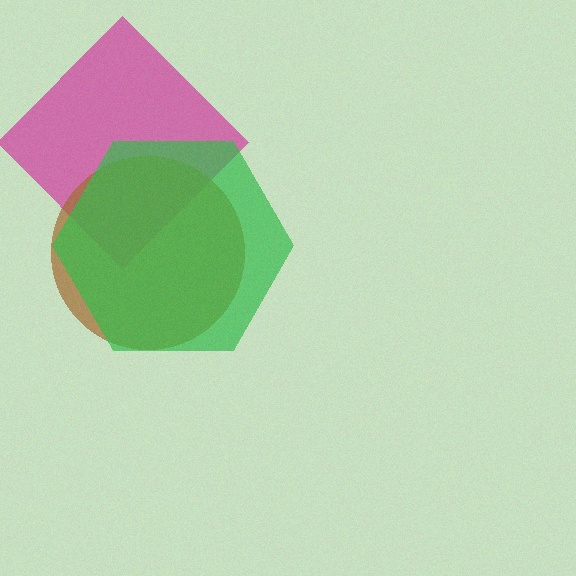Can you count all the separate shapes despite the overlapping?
Yes, there are 3 separate shapes.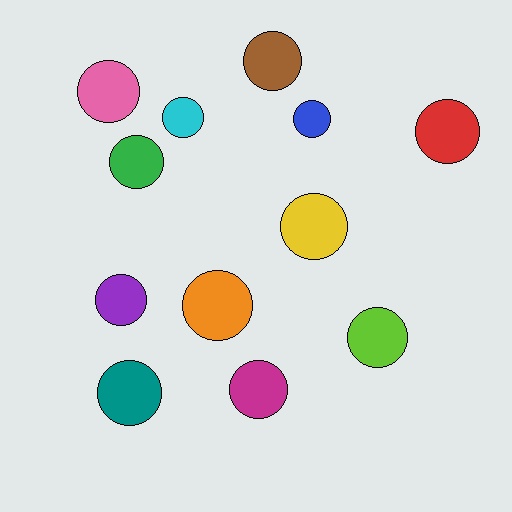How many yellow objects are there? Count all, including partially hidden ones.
There is 1 yellow object.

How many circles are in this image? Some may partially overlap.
There are 12 circles.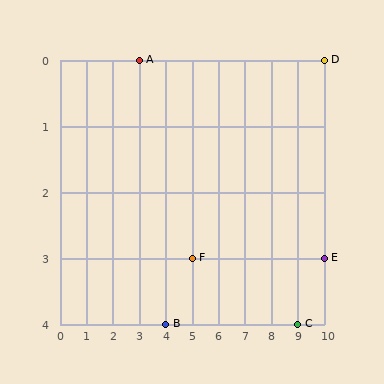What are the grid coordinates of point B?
Point B is at grid coordinates (4, 4).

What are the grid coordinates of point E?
Point E is at grid coordinates (10, 3).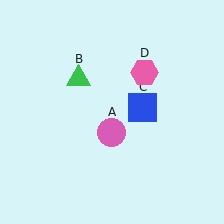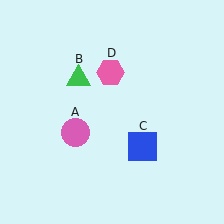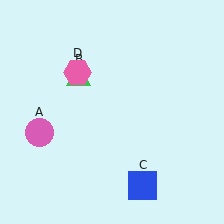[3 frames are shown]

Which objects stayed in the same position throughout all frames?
Green triangle (object B) remained stationary.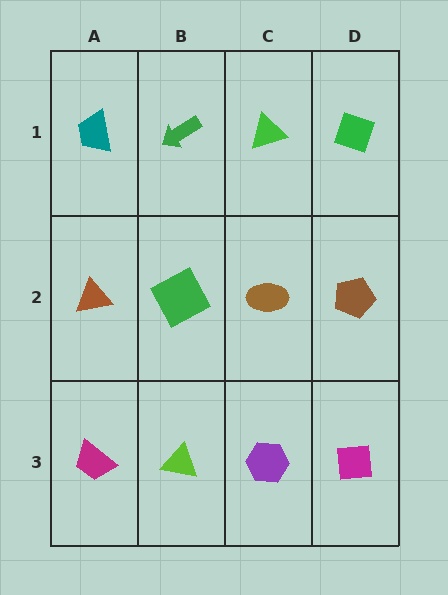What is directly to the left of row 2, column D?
A brown ellipse.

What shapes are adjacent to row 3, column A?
A brown triangle (row 2, column A), a lime triangle (row 3, column B).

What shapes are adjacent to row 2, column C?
A green triangle (row 1, column C), a purple hexagon (row 3, column C), a green square (row 2, column B), a brown pentagon (row 2, column D).